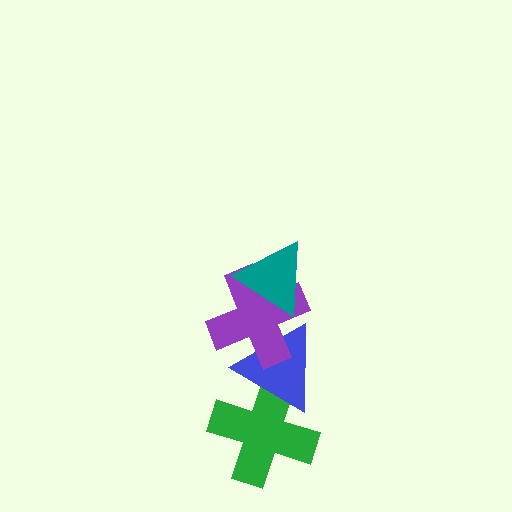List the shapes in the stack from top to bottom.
From top to bottom: the teal triangle, the purple cross, the blue triangle, the green cross.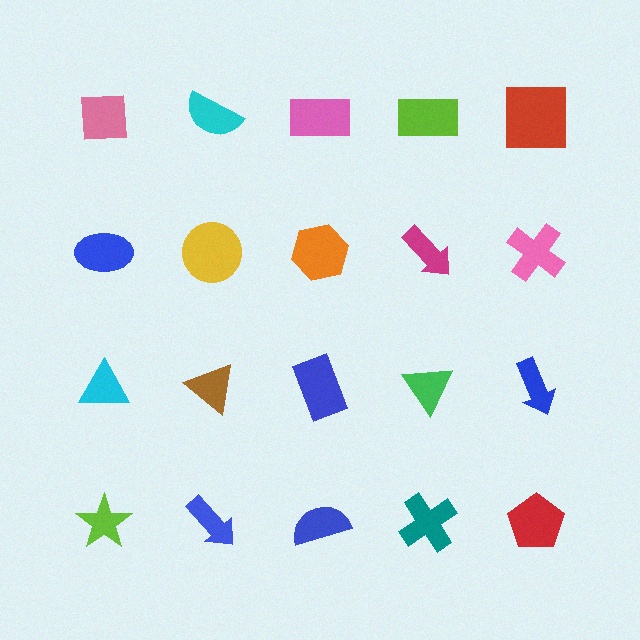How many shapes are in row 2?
5 shapes.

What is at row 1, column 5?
A red square.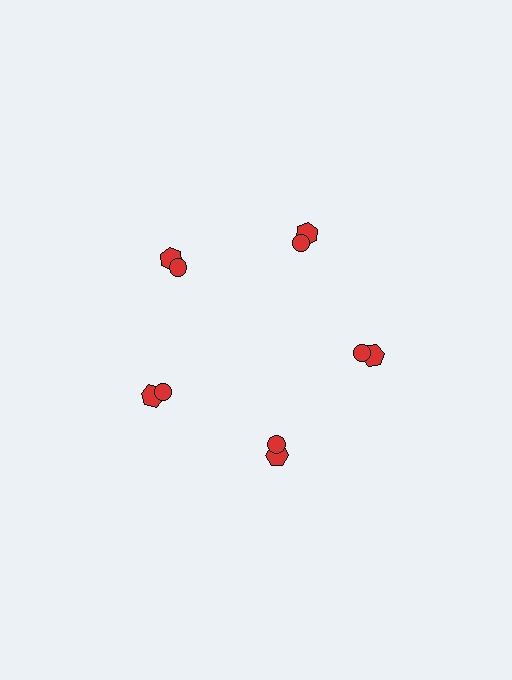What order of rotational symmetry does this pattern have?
This pattern has 5-fold rotational symmetry.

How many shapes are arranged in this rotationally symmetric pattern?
There are 10 shapes, arranged in 5 groups of 2.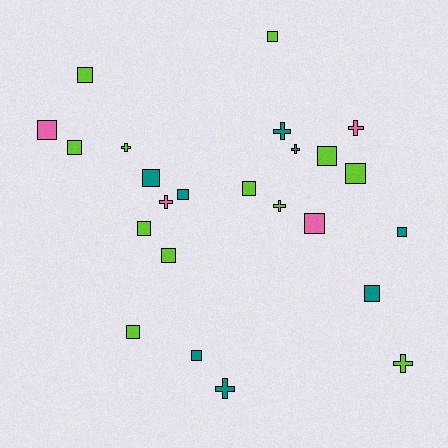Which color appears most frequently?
Lime, with 12 objects.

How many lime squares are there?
There are 9 lime squares.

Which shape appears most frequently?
Square, with 16 objects.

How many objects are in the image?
There are 24 objects.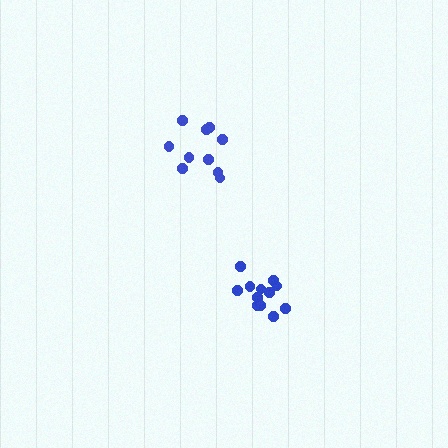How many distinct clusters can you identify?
There are 2 distinct clusters.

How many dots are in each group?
Group 1: 10 dots, Group 2: 12 dots (22 total).